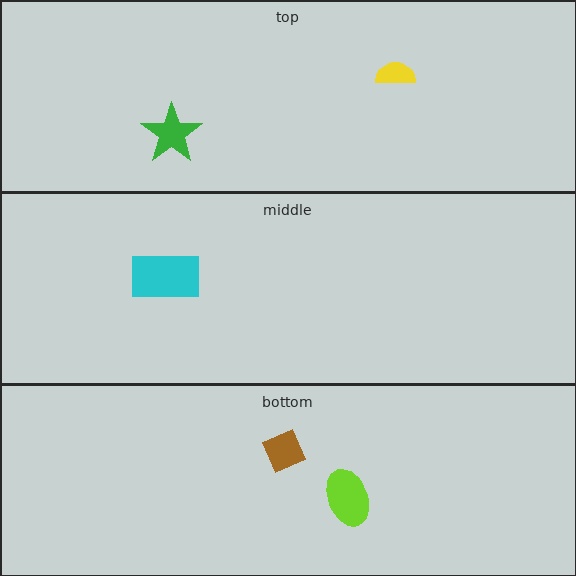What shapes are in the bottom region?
The brown diamond, the lime ellipse.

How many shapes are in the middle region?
1.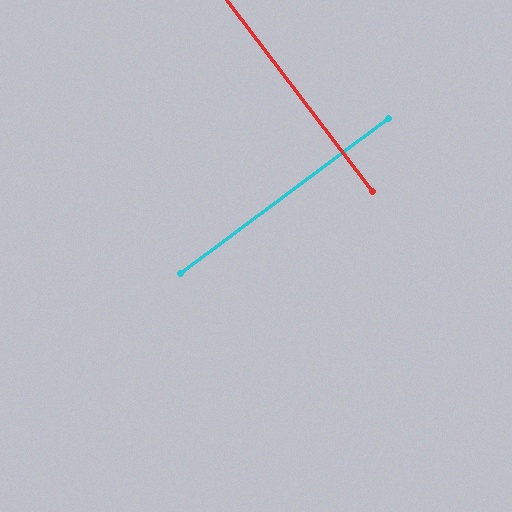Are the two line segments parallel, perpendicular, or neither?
Perpendicular — they meet at approximately 90°.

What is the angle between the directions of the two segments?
Approximately 90 degrees.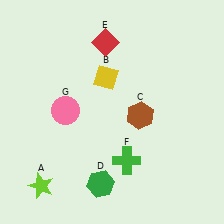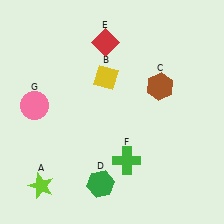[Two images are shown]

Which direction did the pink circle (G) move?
The pink circle (G) moved left.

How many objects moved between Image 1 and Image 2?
2 objects moved between the two images.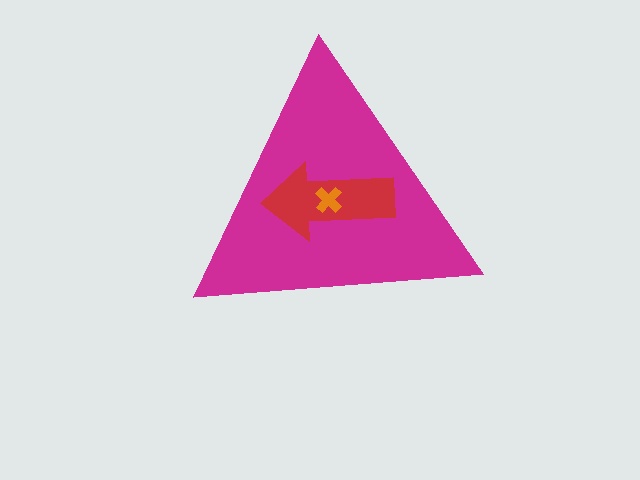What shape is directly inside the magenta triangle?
The red arrow.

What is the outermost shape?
The magenta triangle.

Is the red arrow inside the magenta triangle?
Yes.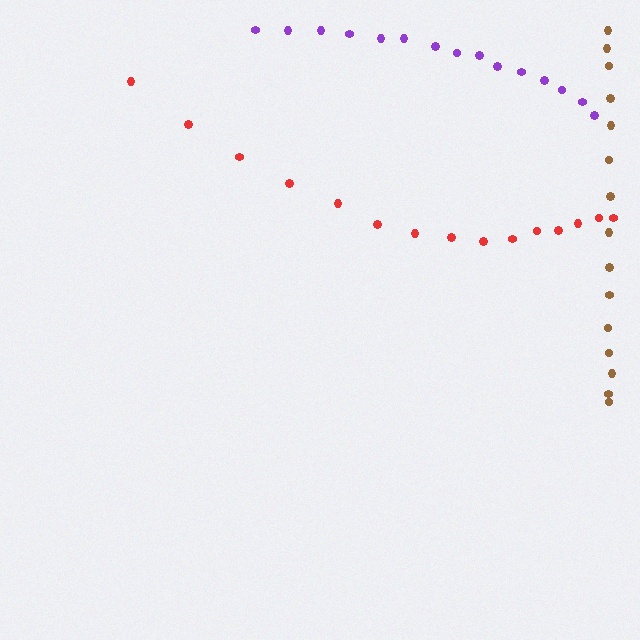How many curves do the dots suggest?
There are 3 distinct paths.